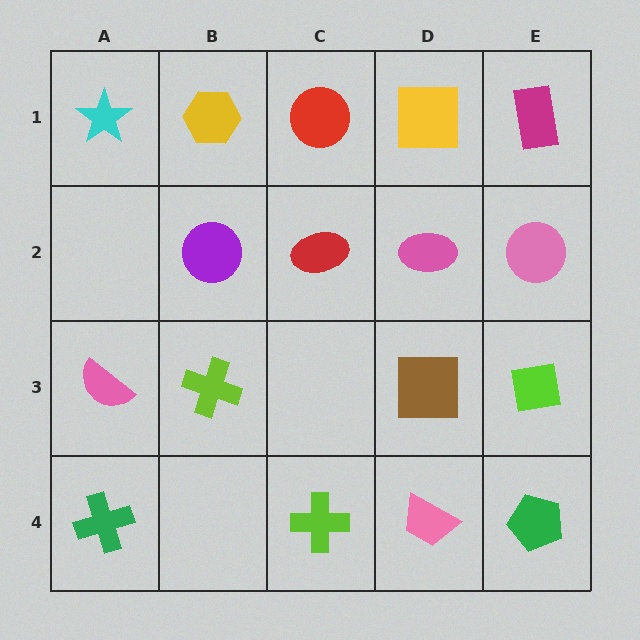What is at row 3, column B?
A lime cross.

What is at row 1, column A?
A cyan star.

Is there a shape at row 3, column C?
No, that cell is empty.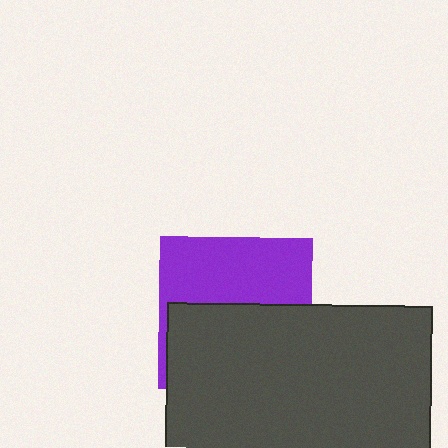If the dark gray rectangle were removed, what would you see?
You would see the complete purple square.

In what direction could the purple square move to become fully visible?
The purple square could move up. That would shift it out from behind the dark gray rectangle entirely.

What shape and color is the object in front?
The object in front is a dark gray rectangle.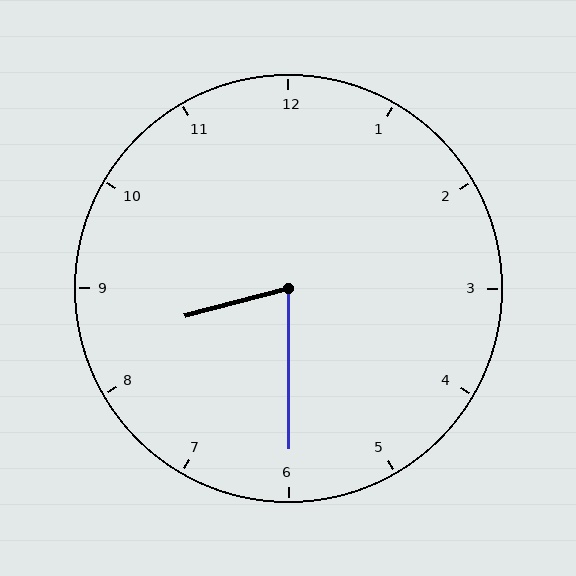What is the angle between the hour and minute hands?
Approximately 75 degrees.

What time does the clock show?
8:30.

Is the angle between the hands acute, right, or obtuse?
It is acute.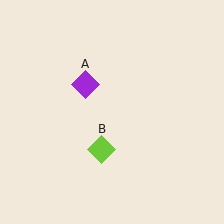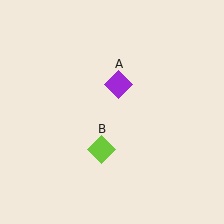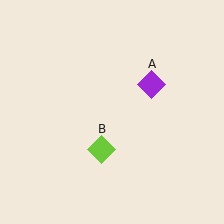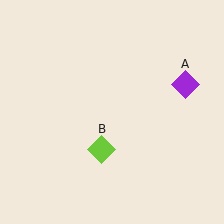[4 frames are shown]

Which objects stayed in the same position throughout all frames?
Lime diamond (object B) remained stationary.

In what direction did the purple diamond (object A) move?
The purple diamond (object A) moved right.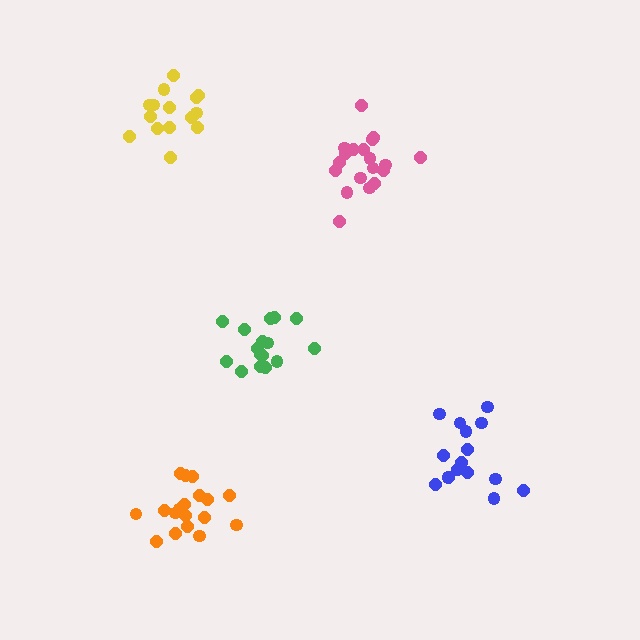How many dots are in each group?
Group 1: 19 dots, Group 2: 16 dots, Group 3: 19 dots, Group 4: 16 dots, Group 5: 15 dots (85 total).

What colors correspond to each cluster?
The clusters are colored: orange, blue, pink, green, yellow.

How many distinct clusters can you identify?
There are 5 distinct clusters.